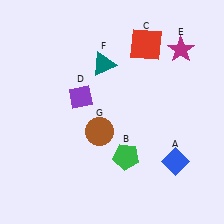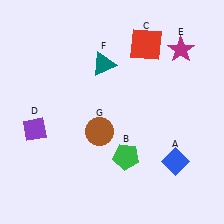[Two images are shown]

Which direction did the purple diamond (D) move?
The purple diamond (D) moved left.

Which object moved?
The purple diamond (D) moved left.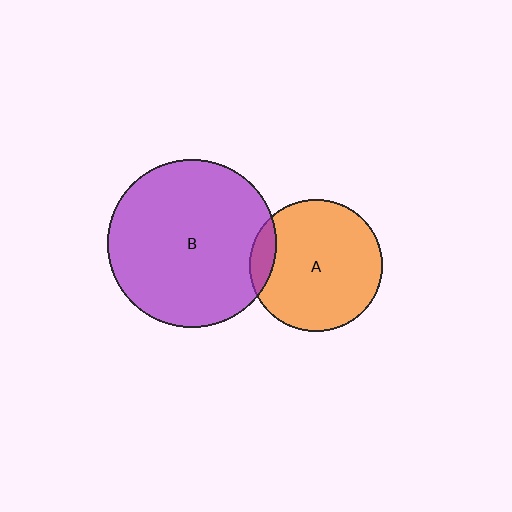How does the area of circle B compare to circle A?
Approximately 1.6 times.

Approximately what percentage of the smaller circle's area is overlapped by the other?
Approximately 10%.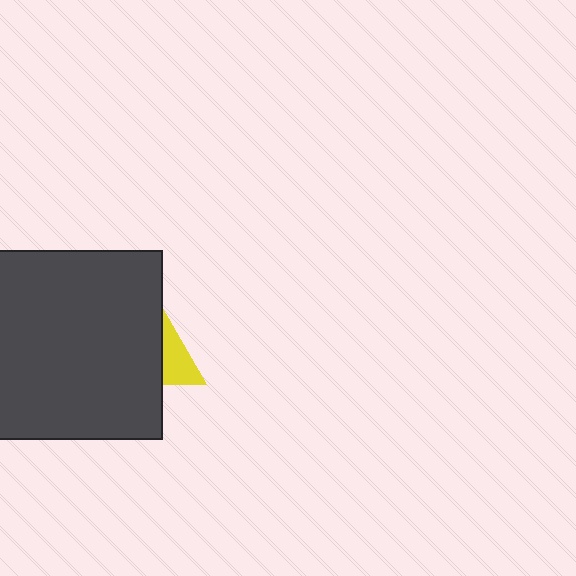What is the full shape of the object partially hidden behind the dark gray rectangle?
The partially hidden object is a yellow triangle.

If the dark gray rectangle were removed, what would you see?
You would see the complete yellow triangle.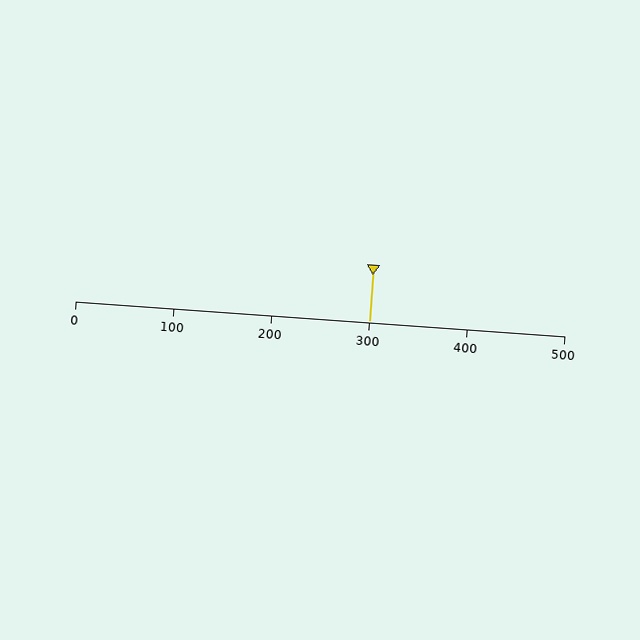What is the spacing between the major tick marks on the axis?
The major ticks are spaced 100 apart.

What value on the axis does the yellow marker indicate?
The marker indicates approximately 300.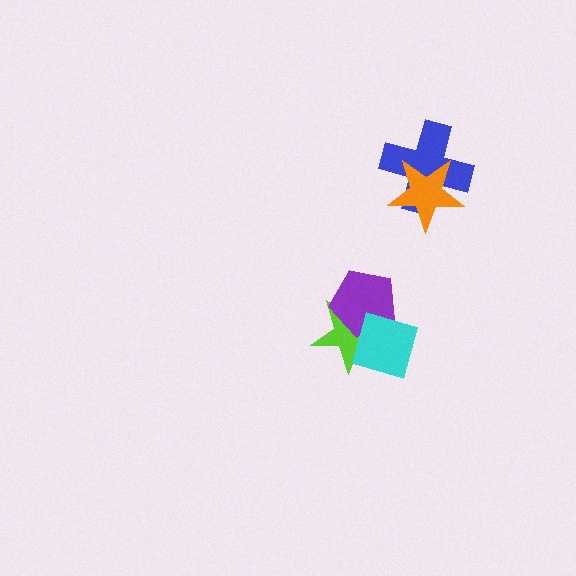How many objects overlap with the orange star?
1 object overlaps with the orange star.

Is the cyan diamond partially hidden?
No, no other shape covers it.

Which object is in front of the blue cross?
The orange star is in front of the blue cross.